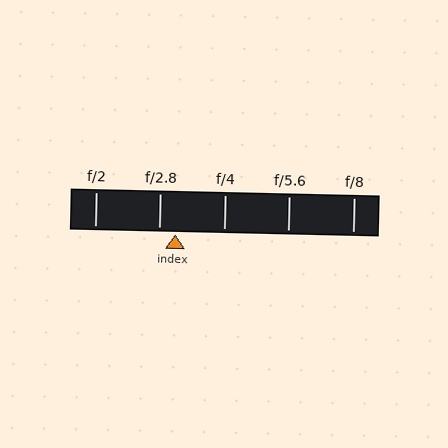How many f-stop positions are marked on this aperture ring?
There are 5 f-stop positions marked.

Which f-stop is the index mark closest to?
The index mark is closest to f/2.8.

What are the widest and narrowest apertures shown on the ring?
The widest aperture shown is f/2 and the narrowest is f/8.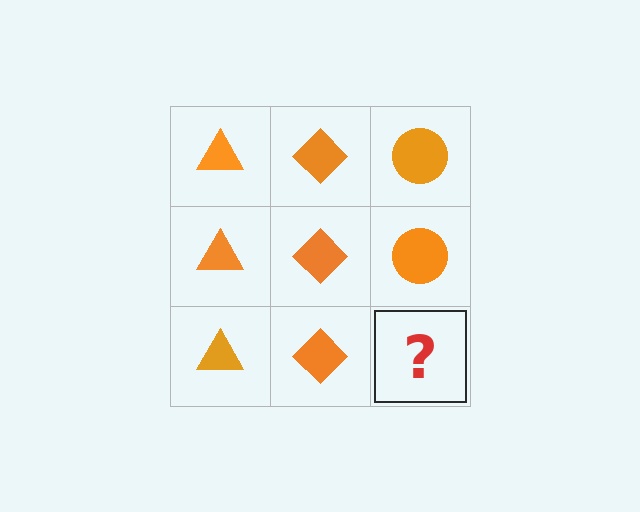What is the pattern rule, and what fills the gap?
The rule is that each column has a consistent shape. The gap should be filled with an orange circle.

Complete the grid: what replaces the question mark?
The question mark should be replaced with an orange circle.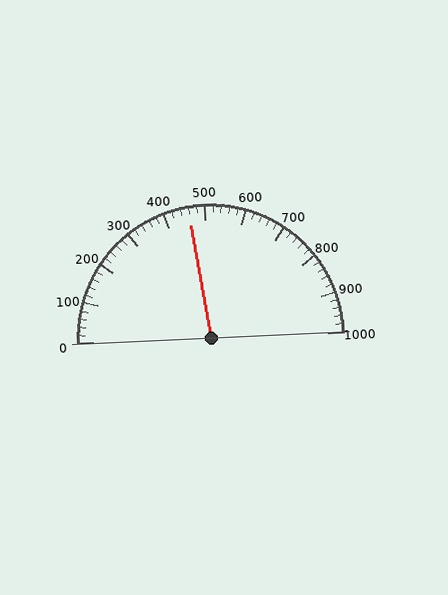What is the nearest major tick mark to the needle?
The nearest major tick mark is 500.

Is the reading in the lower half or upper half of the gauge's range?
The reading is in the lower half of the range (0 to 1000).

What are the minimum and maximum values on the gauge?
The gauge ranges from 0 to 1000.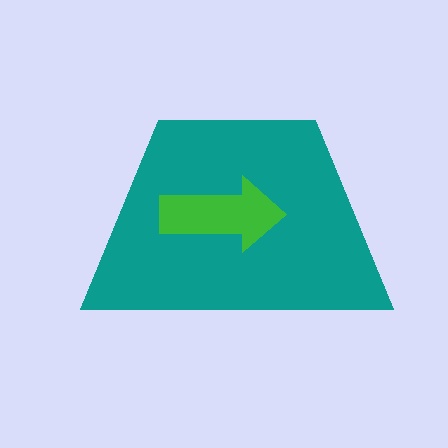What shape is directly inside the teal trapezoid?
The green arrow.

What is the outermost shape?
The teal trapezoid.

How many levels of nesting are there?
2.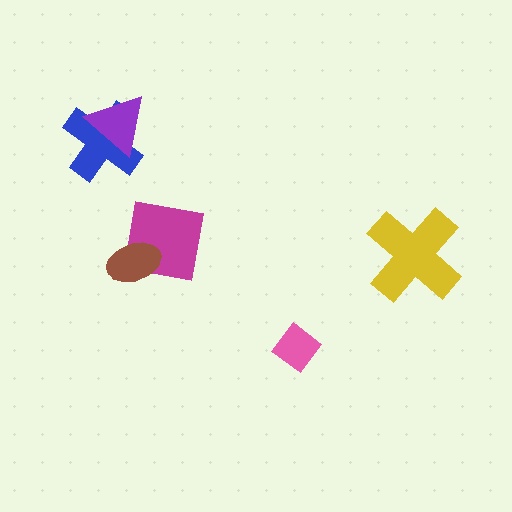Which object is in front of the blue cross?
The purple triangle is in front of the blue cross.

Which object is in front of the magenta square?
The brown ellipse is in front of the magenta square.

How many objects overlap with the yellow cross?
0 objects overlap with the yellow cross.